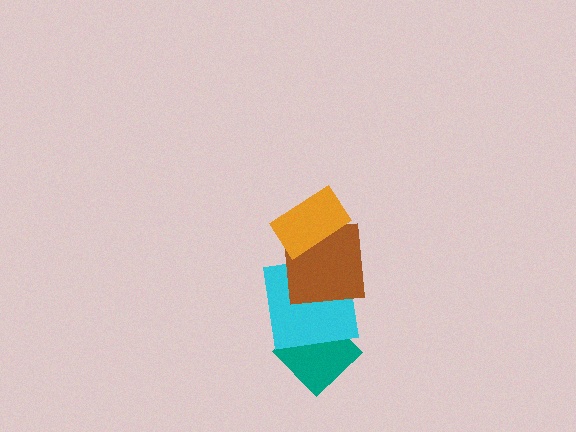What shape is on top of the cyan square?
The brown square is on top of the cyan square.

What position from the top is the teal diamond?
The teal diamond is 4th from the top.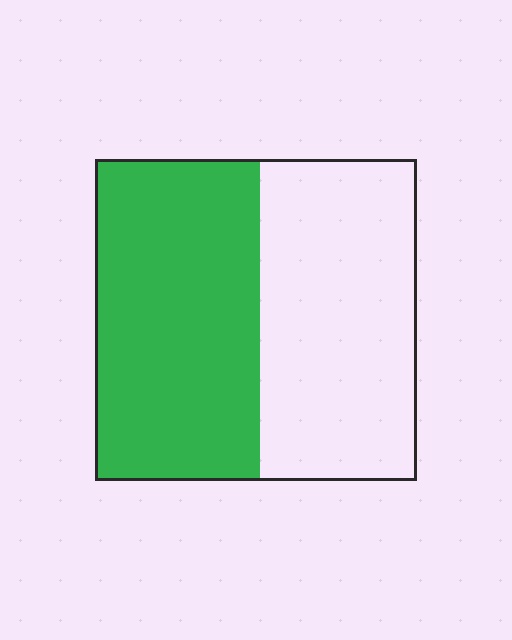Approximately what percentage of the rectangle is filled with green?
Approximately 50%.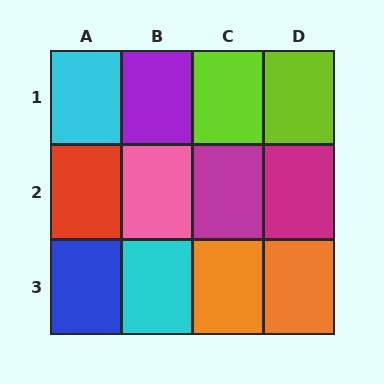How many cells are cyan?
2 cells are cyan.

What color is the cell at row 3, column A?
Blue.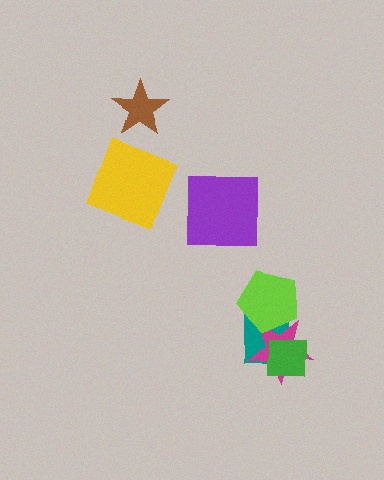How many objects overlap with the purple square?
0 objects overlap with the purple square.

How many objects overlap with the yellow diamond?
0 objects overlap with the yellow diamond.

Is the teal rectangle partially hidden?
Yes, it is partially covered by another shape.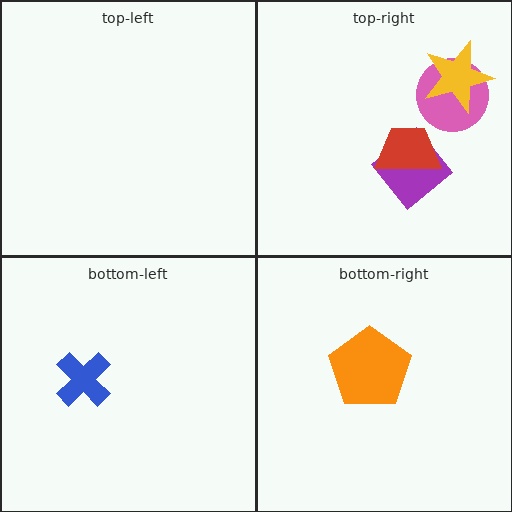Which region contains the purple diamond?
The top-right region.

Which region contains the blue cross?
The bottom-left region.